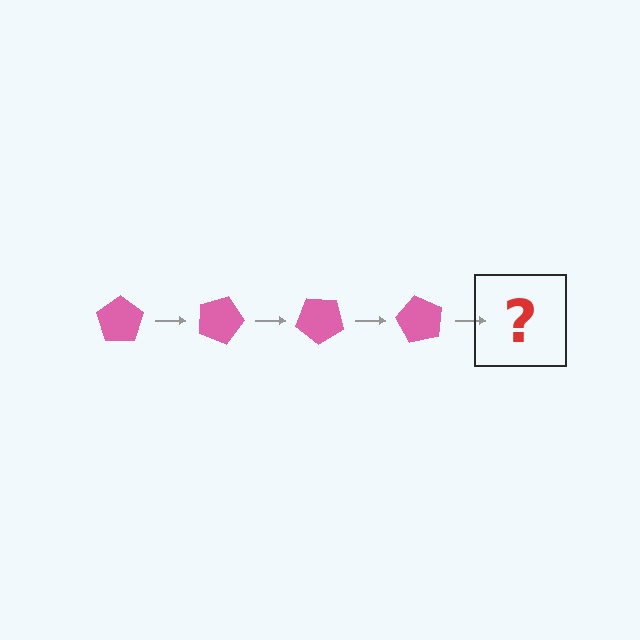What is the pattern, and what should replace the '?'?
The pattern is that the pentagon rotates 20 degrees each step. The '?' should be a pink pentagon rotated 80 degrees.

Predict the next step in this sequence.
The next step is a pink pentagon rotated 80 degrees.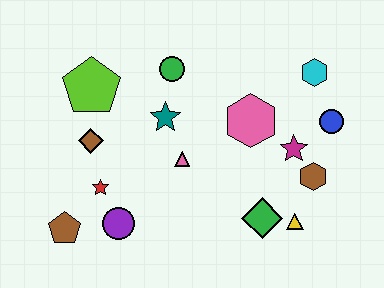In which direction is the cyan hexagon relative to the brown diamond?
The cyan hexagon is to the right of the brown diamond.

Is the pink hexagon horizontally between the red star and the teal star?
No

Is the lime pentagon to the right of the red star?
No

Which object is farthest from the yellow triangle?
The lime pentagon is farthest from the yellow triangle.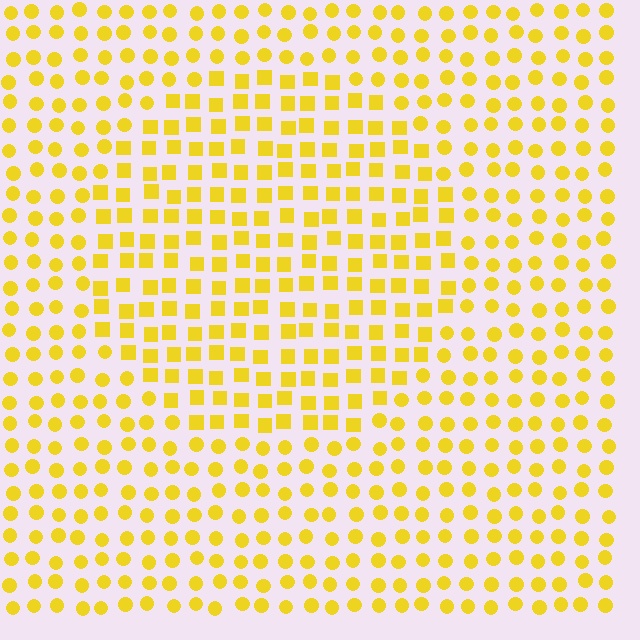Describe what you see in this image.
The image is filled with small yellow elements arranged in a uniform grid. A circle-shaped region contains squares, while the surrounding area contains circles. The boundary is defined purely by the change in element shape.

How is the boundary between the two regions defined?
The boundary is defined by a change in element shape: squares inside vs. circles outside. All elements share the same color and spacing.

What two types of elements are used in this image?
The image uses squares inside the circle region and circles outside it.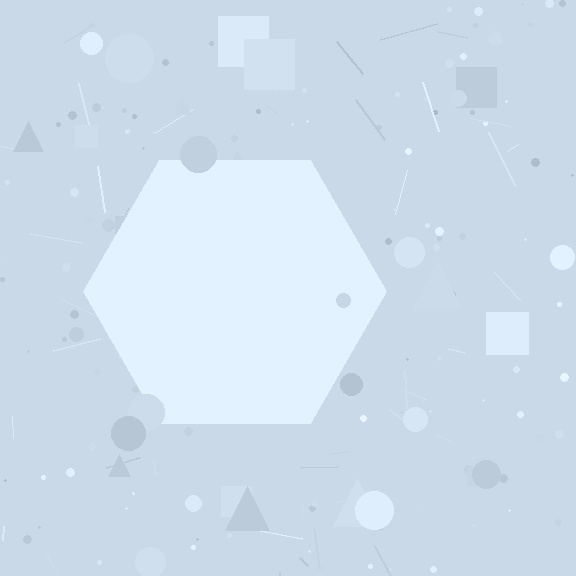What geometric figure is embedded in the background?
A hexagon is embedded in the background.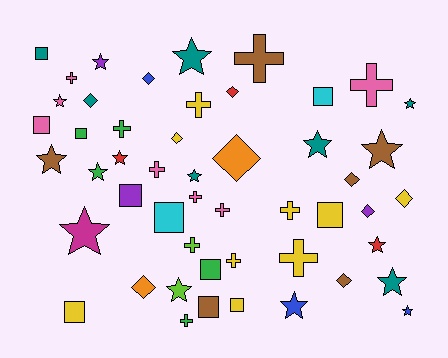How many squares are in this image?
There are 11 squares.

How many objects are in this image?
There are 50 objects.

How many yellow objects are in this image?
There are 9 yellow objects.